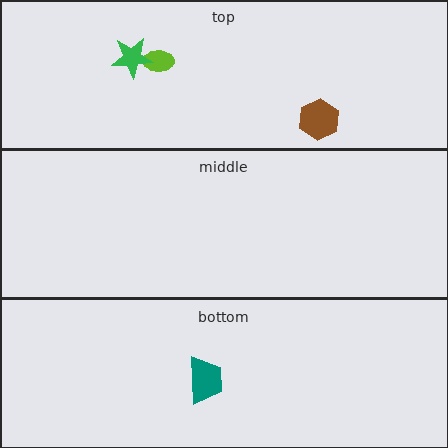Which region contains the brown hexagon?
The top region.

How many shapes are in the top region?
3.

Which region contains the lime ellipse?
The top region.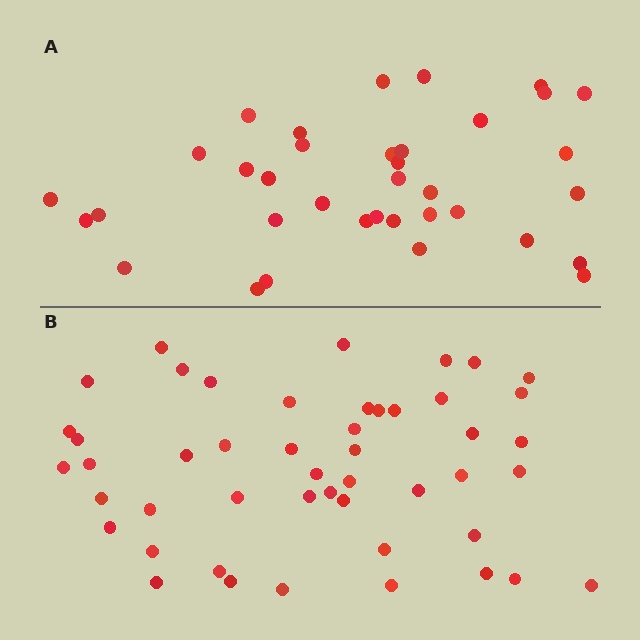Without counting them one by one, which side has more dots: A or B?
Region B (the bottom region) has more dots.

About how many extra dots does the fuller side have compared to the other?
Region B has roughly 12 or so more dots than region A.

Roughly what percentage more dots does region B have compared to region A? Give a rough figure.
About 35% more.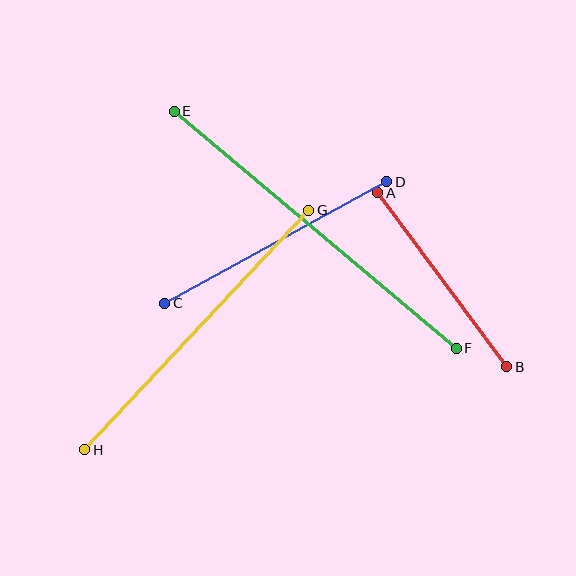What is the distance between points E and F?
The distance is approximately 368 pixels.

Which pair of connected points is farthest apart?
Points E and F are farthest apart.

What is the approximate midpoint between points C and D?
The midpoint is at approximately (276, 243) pixels.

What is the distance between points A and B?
The distance is approximately 217 pixels.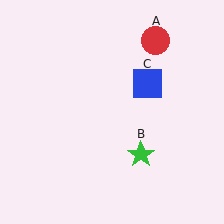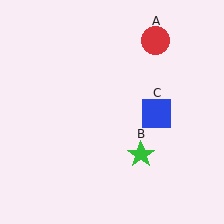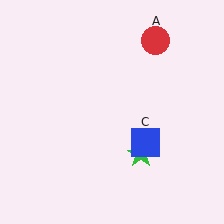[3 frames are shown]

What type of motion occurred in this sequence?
The blue square (object C) rotated clockwise around the center of the scene.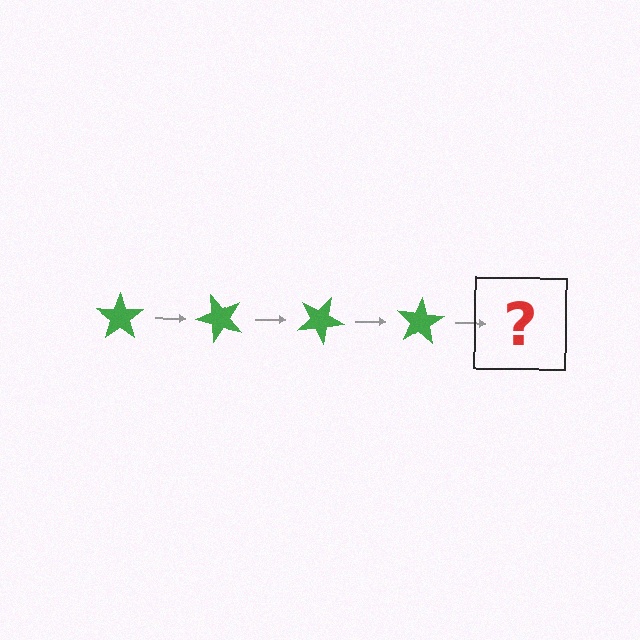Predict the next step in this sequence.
The next step is a green star rotated 200 degrees.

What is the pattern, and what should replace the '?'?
The pattern is that the star rotates 50 degrees each step. The '?' should be a green star rotated 200 degrees.